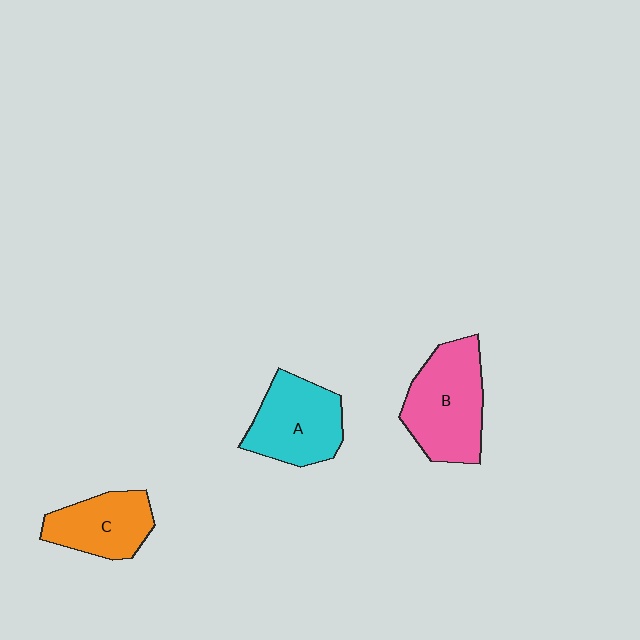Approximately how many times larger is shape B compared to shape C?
Approximately 1.4 times.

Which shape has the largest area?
Shape B (pink).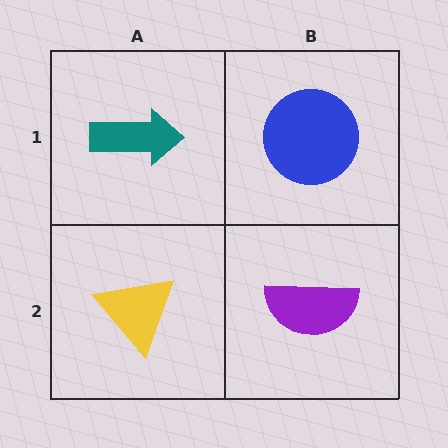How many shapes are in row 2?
2 shapes.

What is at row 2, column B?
A purple semicircle.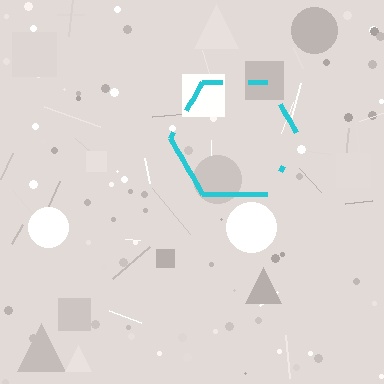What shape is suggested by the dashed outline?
The dashed outline suggests a hexagon.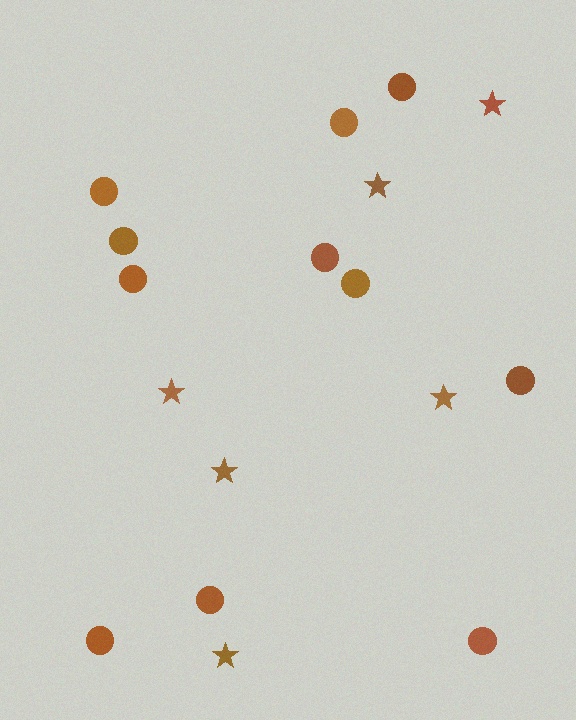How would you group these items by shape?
There are 2 groups: one group of circles (11) and one group of stars (6).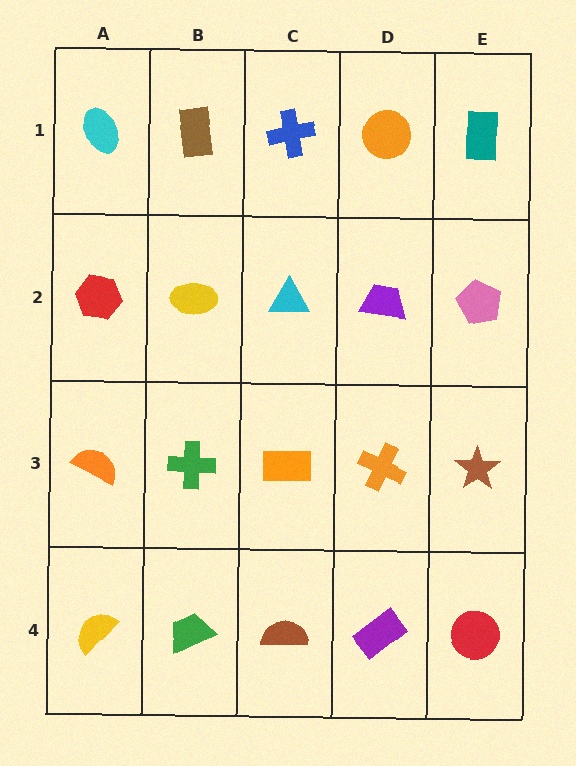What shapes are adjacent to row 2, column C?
A blue cross (row 1, column C), an orange rectangle (row 3, column C), a yellow ellipse (row 2, column B), a purple trapezoid (row 2, column D).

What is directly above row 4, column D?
An orange cross.